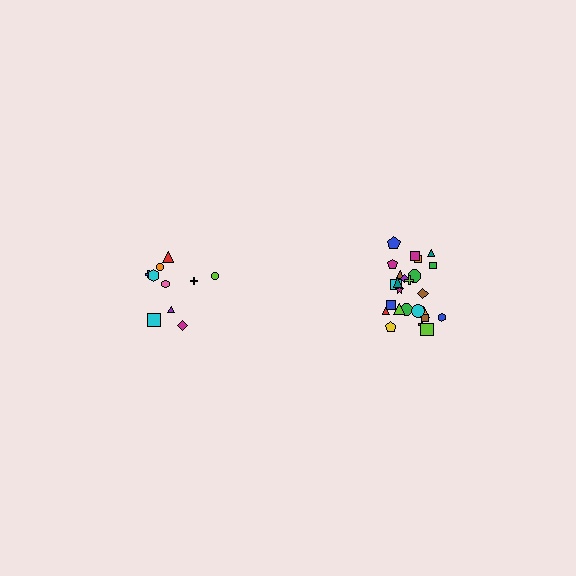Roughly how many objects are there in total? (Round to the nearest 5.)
Roughly 35 objects in total.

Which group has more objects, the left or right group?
The right group.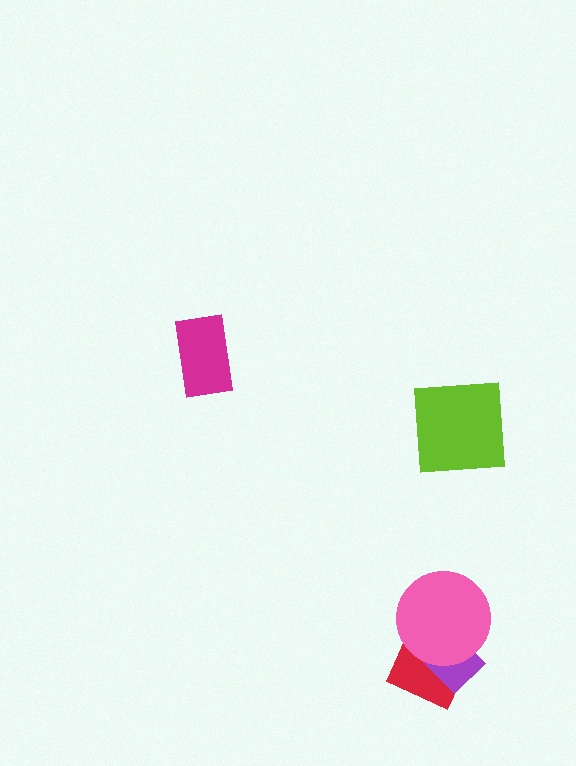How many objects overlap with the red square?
2 objects overlap with the red square.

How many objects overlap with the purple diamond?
2 objects overlap with the purple diamond.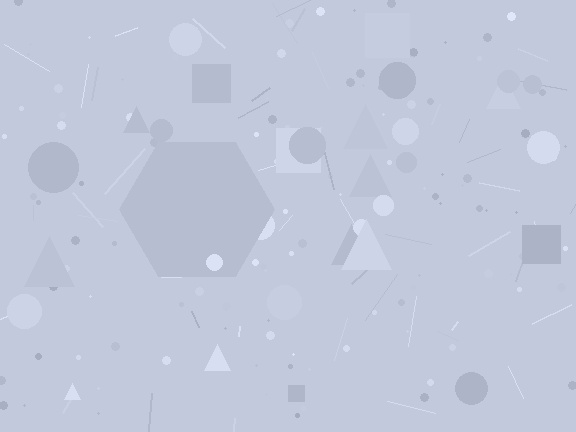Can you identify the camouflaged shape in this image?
The camouflaged shape is a hexagon.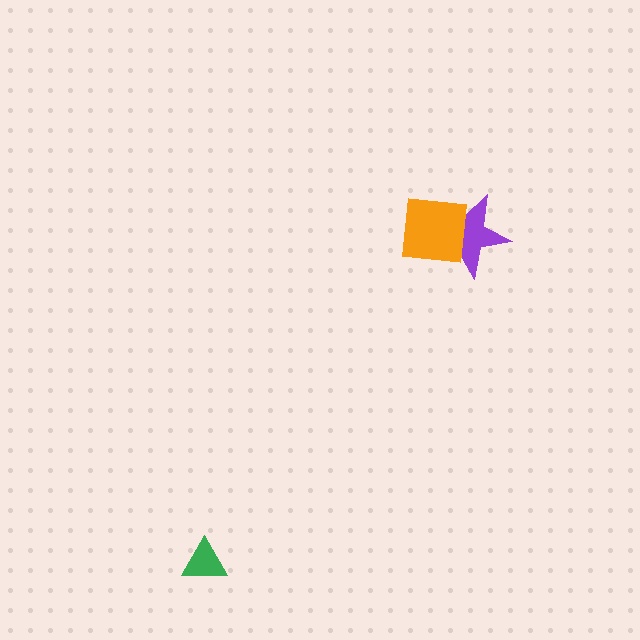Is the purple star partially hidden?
Yes, it is partially covered by another shape.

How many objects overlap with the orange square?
1 object overlaps with the orange square.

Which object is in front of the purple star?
The orange square is in front of the purple star.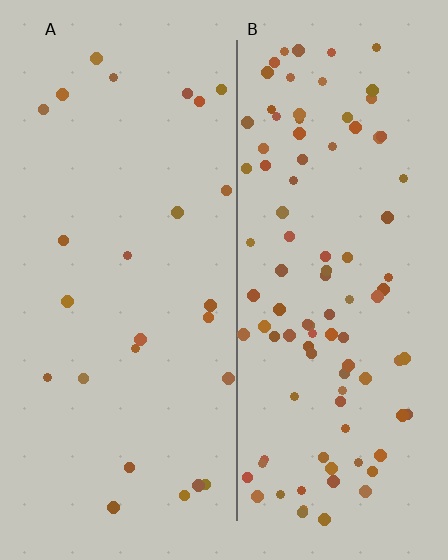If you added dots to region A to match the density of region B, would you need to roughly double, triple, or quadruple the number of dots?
Approximately quadruple.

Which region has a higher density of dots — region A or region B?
B (the right).